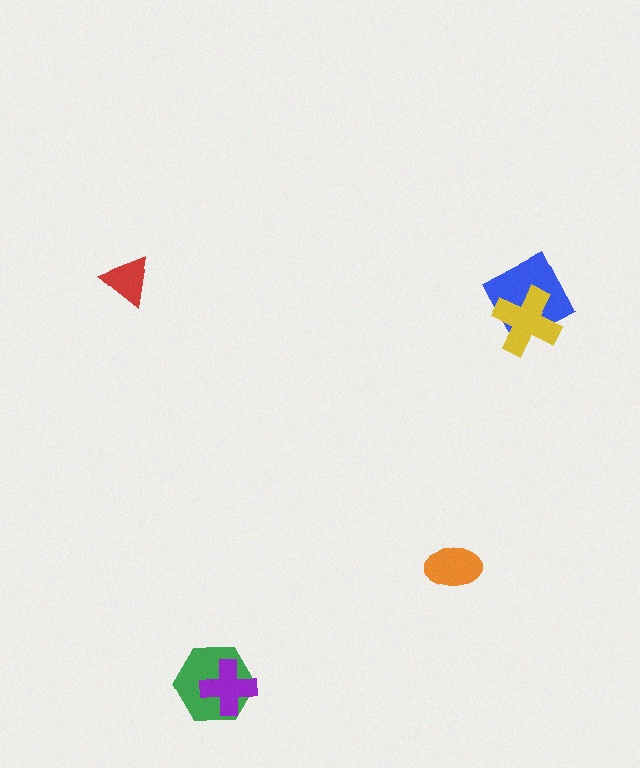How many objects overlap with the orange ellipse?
0 objects overlap with the orange ellipse.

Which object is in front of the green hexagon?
The purple cross is in front of the green hexagon.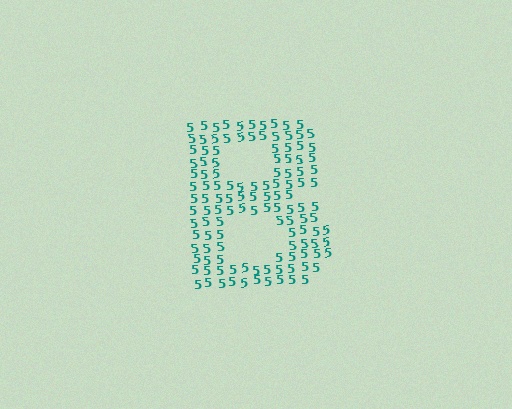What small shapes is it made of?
It is made of small digit 5's.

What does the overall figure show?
The overall figure shows the letter B.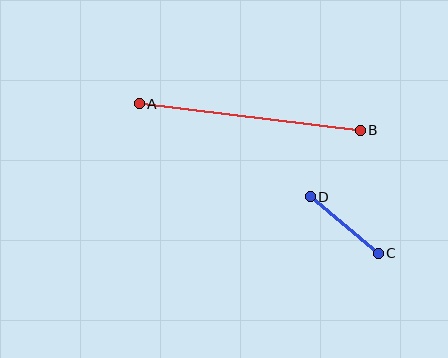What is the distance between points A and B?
The distance is approximately 222 pixels.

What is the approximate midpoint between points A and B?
The midpoint is at approximately (250, 117) pixels.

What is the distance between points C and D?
The distance is approximately 88 pixels.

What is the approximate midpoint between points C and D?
The midpoint is at approximately (344, 225) pixels.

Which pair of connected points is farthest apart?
Points A and B are farthest apart.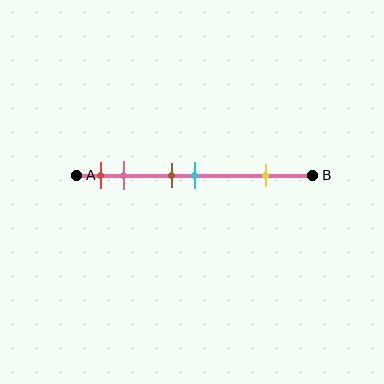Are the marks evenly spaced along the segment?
No, the marks are not evenly spaced.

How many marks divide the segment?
There are 5 marks dividing the segment.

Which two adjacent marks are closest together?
The brown and cyan marks are the closest adjacent pair.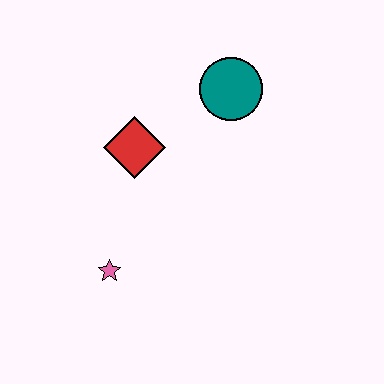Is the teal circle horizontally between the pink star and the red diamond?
No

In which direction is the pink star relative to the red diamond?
The pink star is below the red diamond.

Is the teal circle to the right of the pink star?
Yes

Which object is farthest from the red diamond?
The pink star is farthest from the red diamond.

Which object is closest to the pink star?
The red diamond is closest to the pink star.